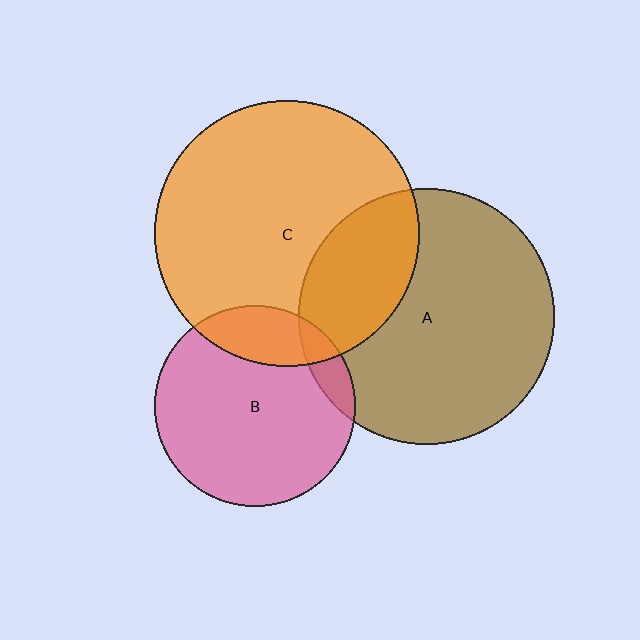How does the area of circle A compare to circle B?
Approximately 1.6 times.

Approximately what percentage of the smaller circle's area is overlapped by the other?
Approximately 10%.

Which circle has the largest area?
Circle C (orange).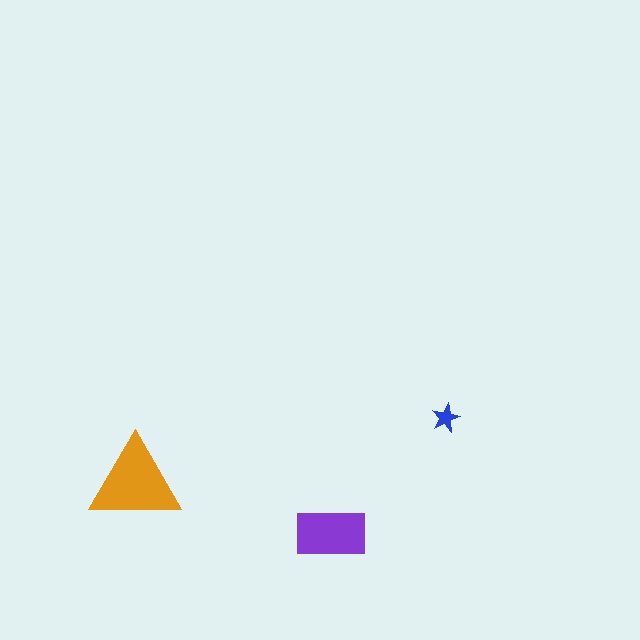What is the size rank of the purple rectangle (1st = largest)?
2nd.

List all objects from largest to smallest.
The orange triangle, the purple rectangle, the blue star.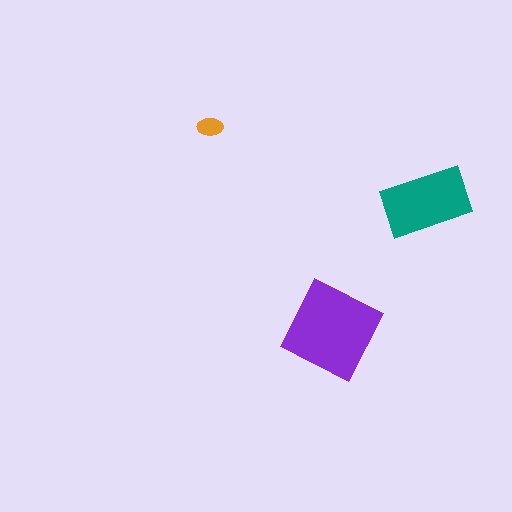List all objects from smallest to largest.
The orange ellipse, the teal rectangle, the purple square.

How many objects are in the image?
There are 3 objects in the image.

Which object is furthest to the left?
The orange ellipse is leftmost.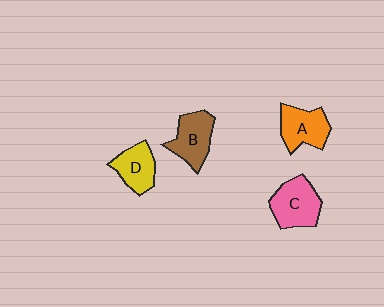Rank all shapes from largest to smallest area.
From largest to smallest: C (pink), B (brown), A (orange), D (yellow).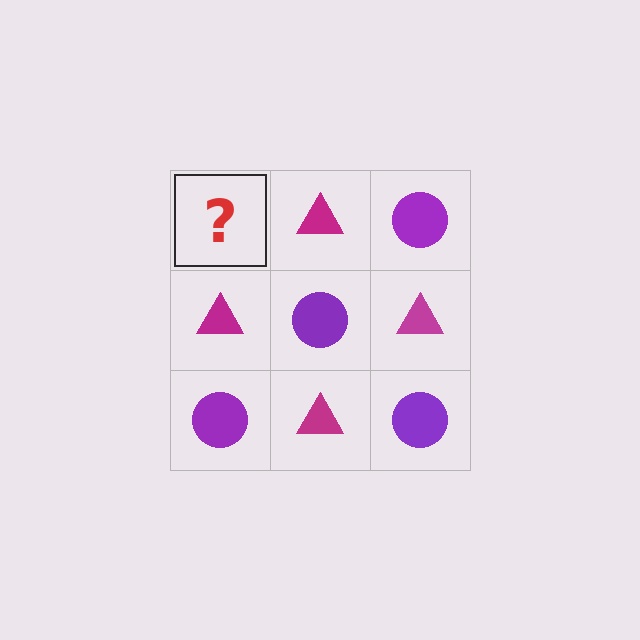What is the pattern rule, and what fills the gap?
The rule is that it alternates purple circle and magenta triangle in a checkerboard pattern. The gap should be filled with a purple circle.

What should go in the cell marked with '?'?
The missing cell should contain a purple circle.